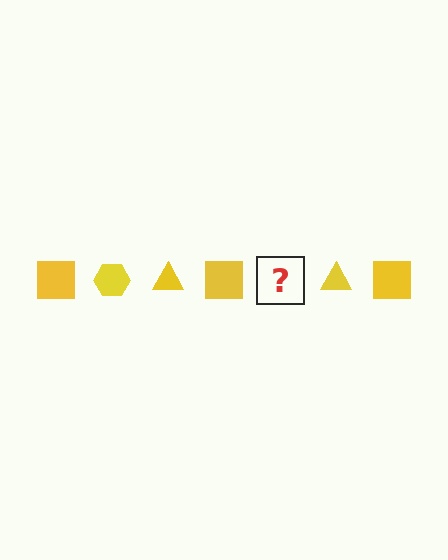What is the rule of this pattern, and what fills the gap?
The rule is that the pattern cycles through square, hexagon, triangle shapes in yellow. The gap should be filled with a yellow hexagon.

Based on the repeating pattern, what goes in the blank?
The blank should be a yellow hexagon.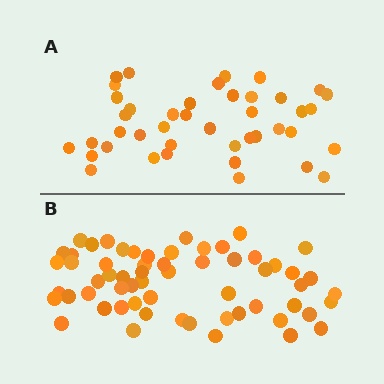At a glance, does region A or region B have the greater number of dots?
Region B (the bottom region) has more dots.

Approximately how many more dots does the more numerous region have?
Region B has approximately 20 more dots than region A.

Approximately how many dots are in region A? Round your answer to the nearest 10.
About 40 dots. (The exact count is 42, which rounds to 40.)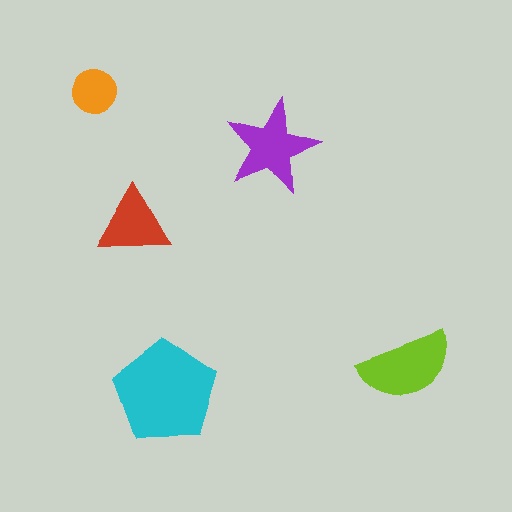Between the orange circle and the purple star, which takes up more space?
The purple star.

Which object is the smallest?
The orange circle.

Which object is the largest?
The cyan pentagon.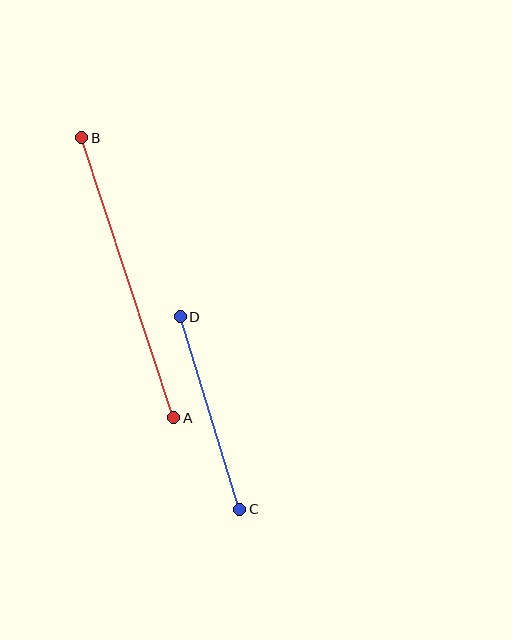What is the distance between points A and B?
The distance is approximately 295 pixels.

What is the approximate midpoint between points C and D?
The midpoint is at approximately (210, 413) pixels.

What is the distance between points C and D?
The distance is approximately 202 pixels.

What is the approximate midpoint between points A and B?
The midpoint is at approximately (128, 278) pixels.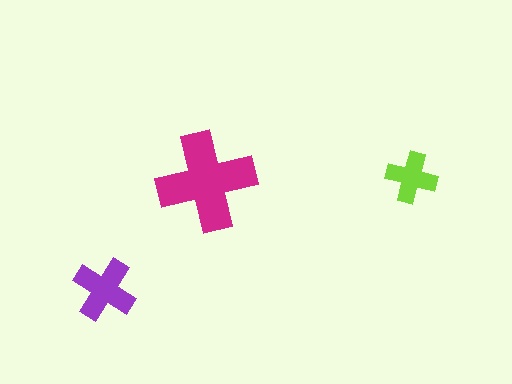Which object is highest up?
The lime cross is topmost.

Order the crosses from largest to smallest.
the magenta one, the purple one, the lime one.